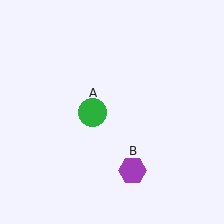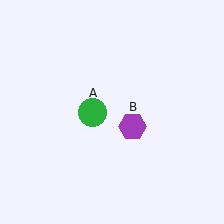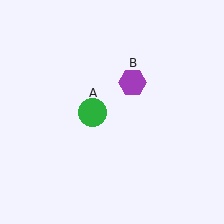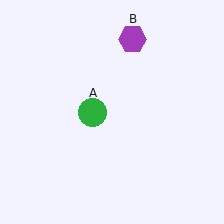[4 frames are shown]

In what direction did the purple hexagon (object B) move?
The purple hexagon (object B) moved up.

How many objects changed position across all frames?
1 object changed position: purple hexagon (object B).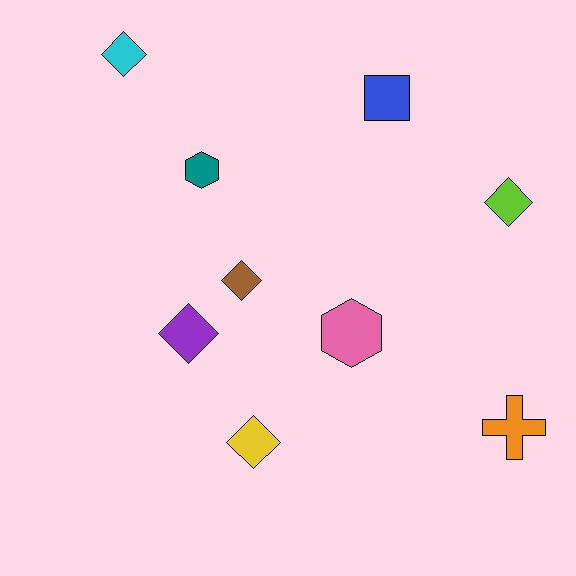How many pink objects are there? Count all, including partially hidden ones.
There is 1 pink object.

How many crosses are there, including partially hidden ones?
There is 1 cross.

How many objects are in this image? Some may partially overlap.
There are 9 objects.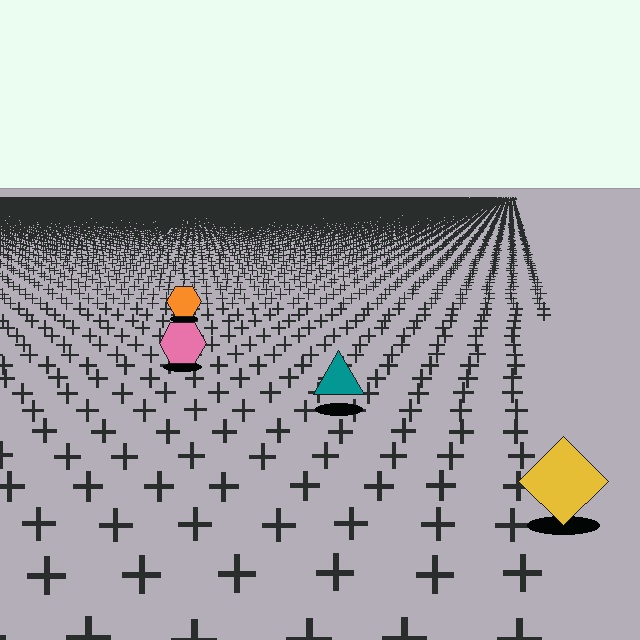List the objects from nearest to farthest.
From nearest to farthest: the yellow diamond, the teal triangle, the pink hexagon, the orange hexagon.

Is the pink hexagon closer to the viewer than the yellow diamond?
No. The yellow diamond is closer — you can tell from the texture gradient: the ground texture is coarser near it.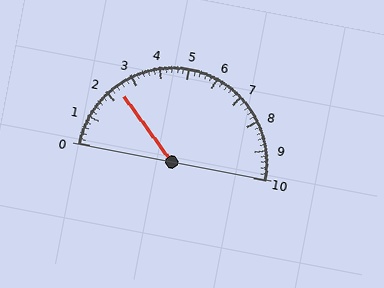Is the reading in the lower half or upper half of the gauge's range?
The reading is in the lower half of the range (0 to 10).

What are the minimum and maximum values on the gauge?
The gauge ranges from 0 to 10.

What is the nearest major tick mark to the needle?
The nearest major tick mark is 2.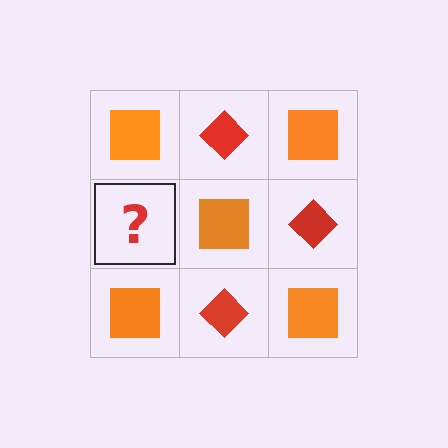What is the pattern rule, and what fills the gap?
The rule is that it alternates orange square and red diamond in a checkerboard pattern. The gap should be filled with a red diamond.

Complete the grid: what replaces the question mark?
The question mark should be replaced with a red diamond.